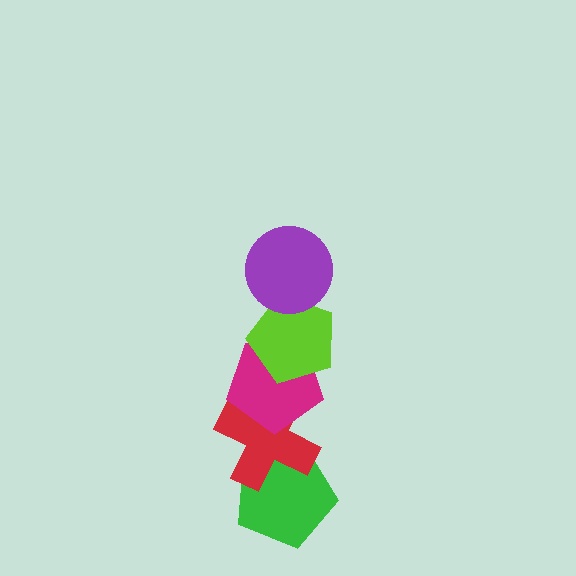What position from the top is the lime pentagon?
The lime pentagon is 2nd from the top.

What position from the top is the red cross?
The red cross is 4th from the top.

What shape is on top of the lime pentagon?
The purple circle is on top of the lime pentagon.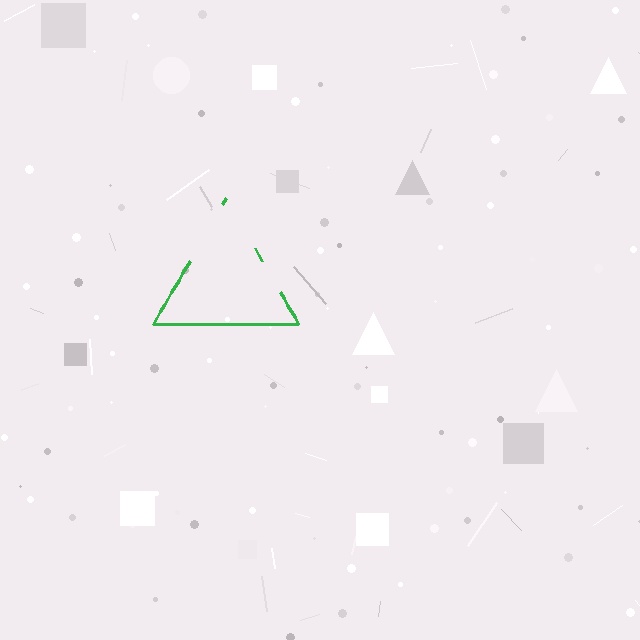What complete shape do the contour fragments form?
The contour fragments form a triangle.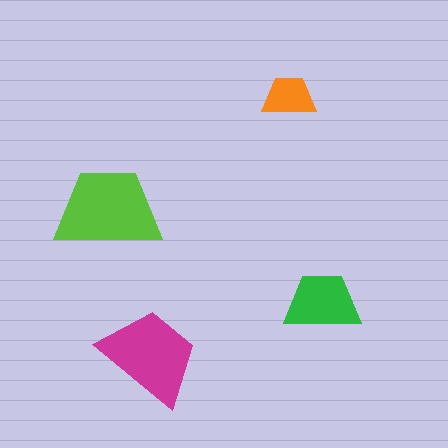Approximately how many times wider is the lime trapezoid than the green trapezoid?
About 1.5 times wider.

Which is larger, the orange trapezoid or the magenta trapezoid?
The magenta one.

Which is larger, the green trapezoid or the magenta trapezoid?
The magenta one.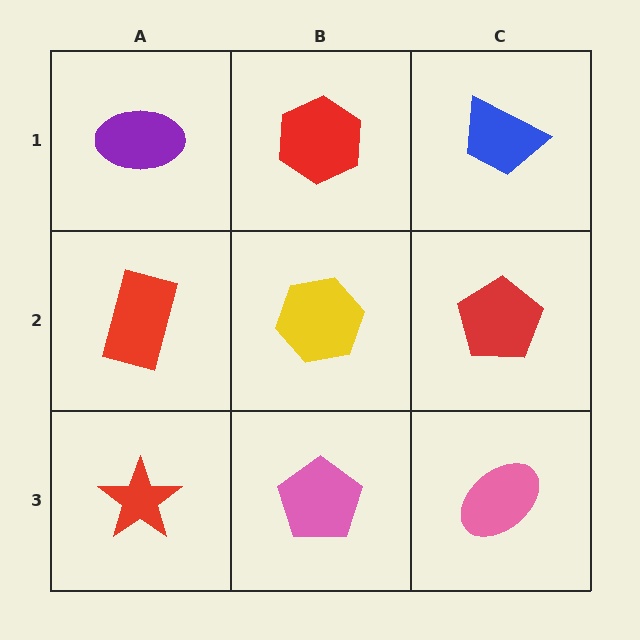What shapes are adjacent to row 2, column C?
A blue trapezoid (row 1, column C), a pink ellipse (row 3, column C), a yellow hexagon (row 2, column B).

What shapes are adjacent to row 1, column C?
A red pentagon (row 2, column C), a red hexagon (row 1, column B).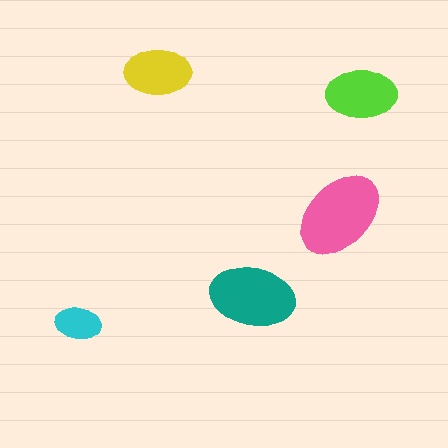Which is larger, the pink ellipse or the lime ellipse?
The pink one.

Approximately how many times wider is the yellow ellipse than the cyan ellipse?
About 1.5 times wider.